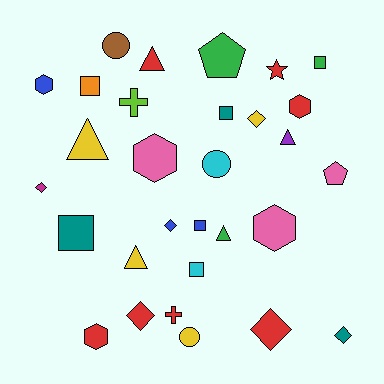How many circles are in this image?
There are 3 circles.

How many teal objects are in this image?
There are 3 teal objects.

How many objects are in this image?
There are 30 objects.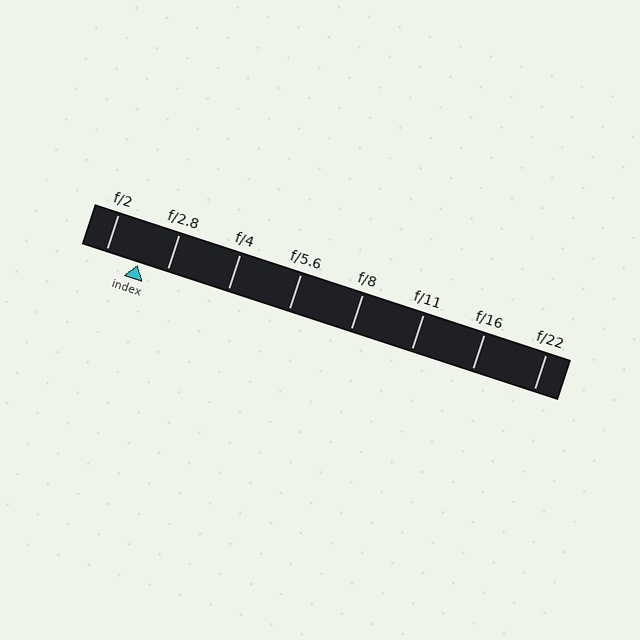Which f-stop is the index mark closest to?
The index mark is closest to f/2.8.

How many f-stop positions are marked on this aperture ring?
There are 8 f-stop positions marked.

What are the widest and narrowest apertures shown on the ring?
The widest aperture shown is f/2 and the narrowest is f/22.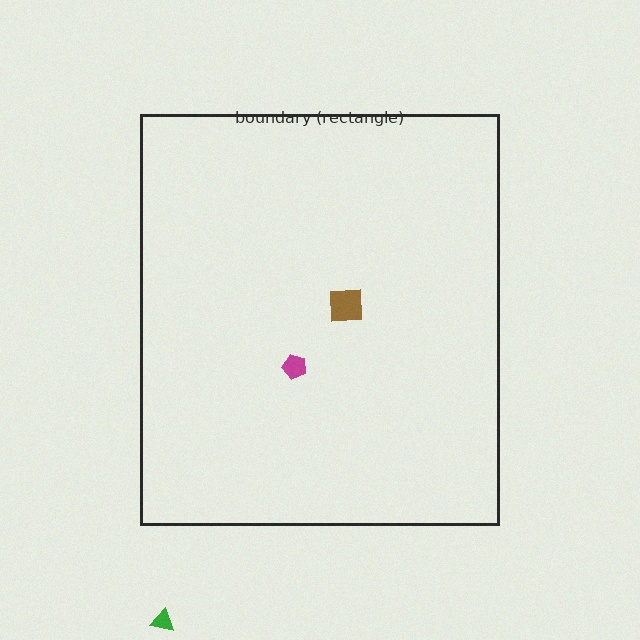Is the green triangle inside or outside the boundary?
Outside.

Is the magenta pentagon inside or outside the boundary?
Inside.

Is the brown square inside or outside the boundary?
Inside.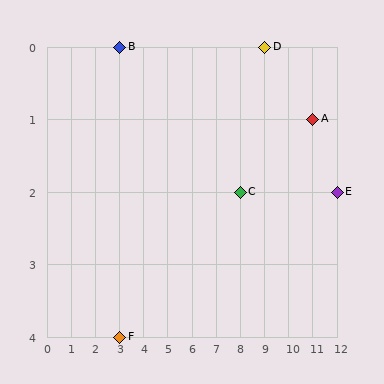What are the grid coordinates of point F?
Point F is at grid coordinates (3, 4).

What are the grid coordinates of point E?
Point E is at grid coordinates (12, 2).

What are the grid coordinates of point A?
Point A is at grid coordinates (11, 1).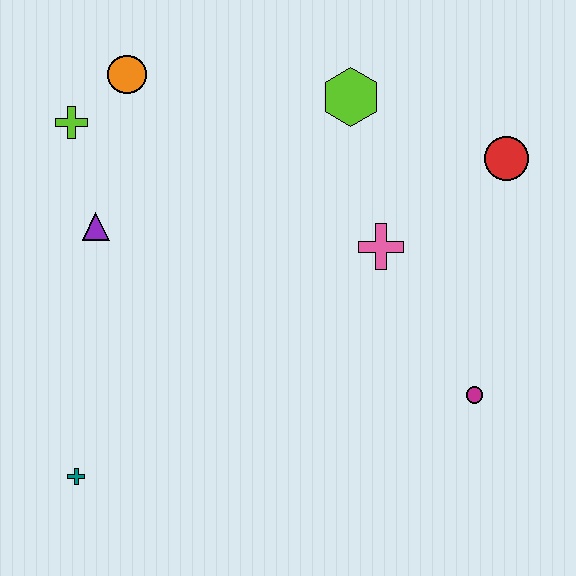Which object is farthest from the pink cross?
The teal cross is farthest from the pink cross.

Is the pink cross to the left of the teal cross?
No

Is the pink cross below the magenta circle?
No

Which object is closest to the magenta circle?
The pink cross is closest to the magenta circle.